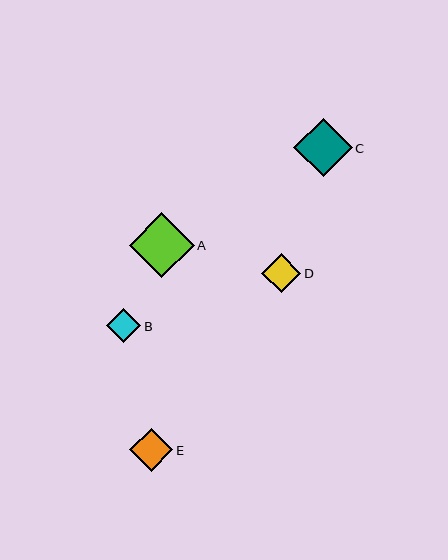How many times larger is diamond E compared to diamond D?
Diamond E is approximately 1.1 times the size of diamond D.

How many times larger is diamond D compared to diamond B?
Diamond D is approximately 1.1 times the size of diamond B.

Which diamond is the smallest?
Diamond B is the smallest with a size of approximately 34 pixels.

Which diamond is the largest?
Diamond A is the largest with a size of approximately 65 pixels.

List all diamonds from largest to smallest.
From largest to smallest: A, C, E, D, B.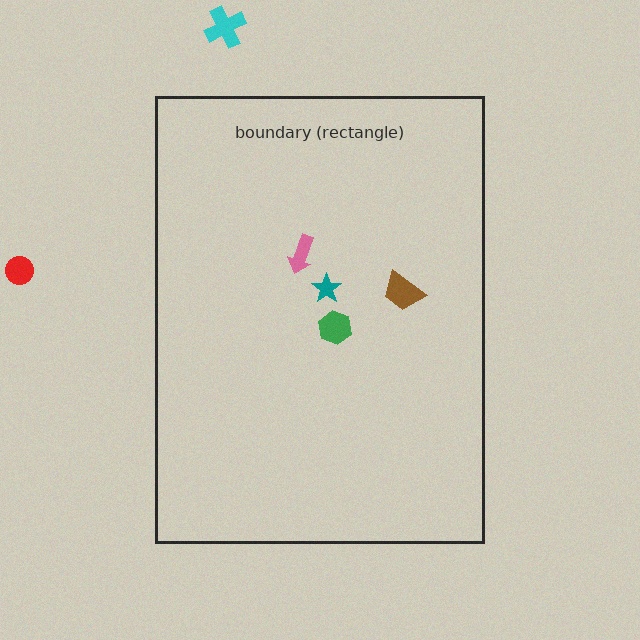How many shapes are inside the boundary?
4 inside, 2 outside.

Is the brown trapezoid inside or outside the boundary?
Inside.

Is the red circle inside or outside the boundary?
Outside.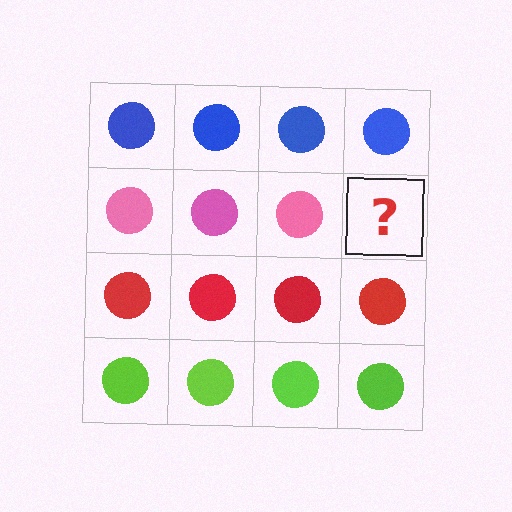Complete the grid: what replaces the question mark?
The question mark should be replaced with a pink circle.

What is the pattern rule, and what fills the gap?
The rule is that each row has a consistent color. The gap should be filled with a pink circle.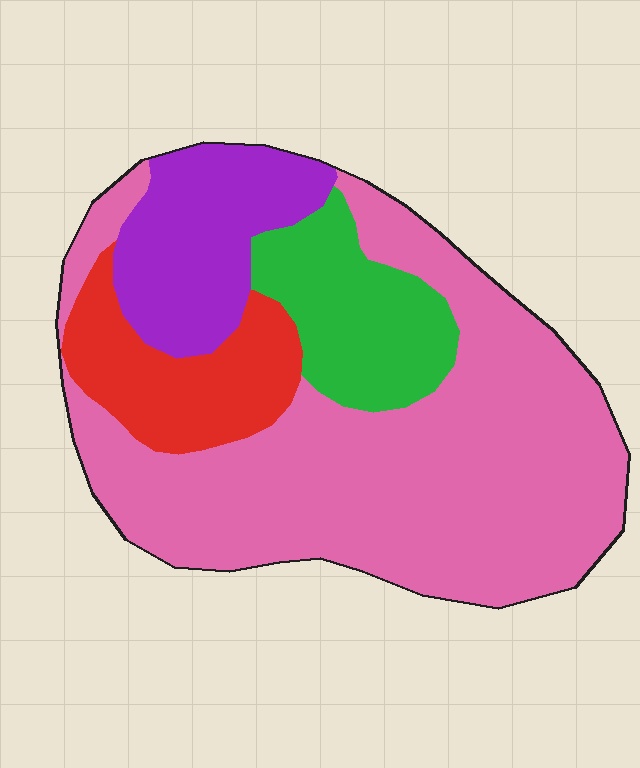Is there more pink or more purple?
Pink.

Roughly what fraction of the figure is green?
Green takes up less than a sixth of the figure.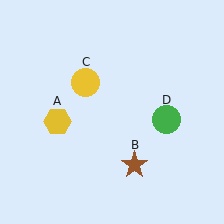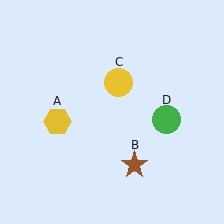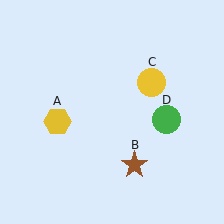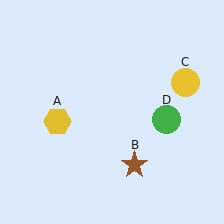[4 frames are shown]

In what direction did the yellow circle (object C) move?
The yellow circle (object C) moved right.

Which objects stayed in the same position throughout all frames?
Yellow hexagon (object A) and brown star (object B) and green circle (object D) remained stationary.